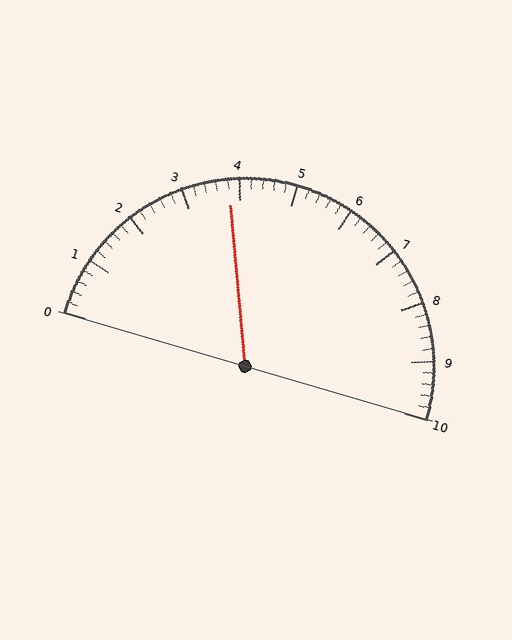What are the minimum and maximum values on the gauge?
The gauge ranges from 0 to 10.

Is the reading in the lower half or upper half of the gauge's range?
The reading is in the lower half of the range (0 to 10).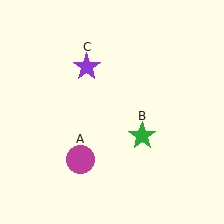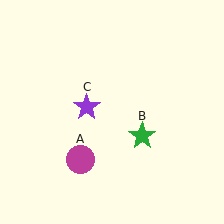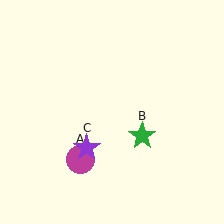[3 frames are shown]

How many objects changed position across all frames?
1 object changed position: purple star (object C).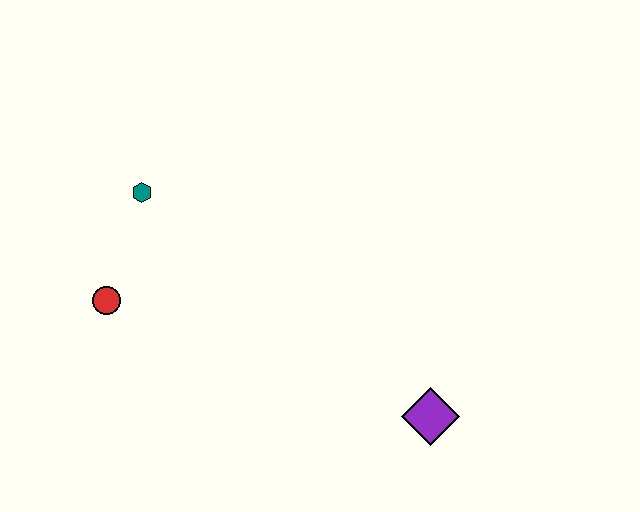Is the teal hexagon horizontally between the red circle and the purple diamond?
Yes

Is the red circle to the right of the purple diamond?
No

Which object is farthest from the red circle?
The purple diamond is farthest from the red circle.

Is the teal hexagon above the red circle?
Yes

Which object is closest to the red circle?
The teal hexagon is closest to the red circle.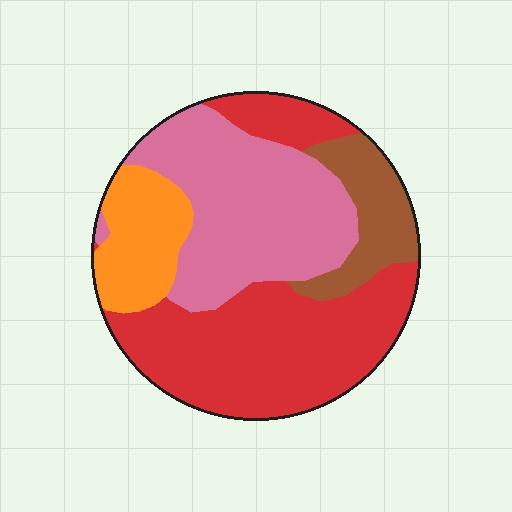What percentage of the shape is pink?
Pink covers about 35% of the shape.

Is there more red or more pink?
Red.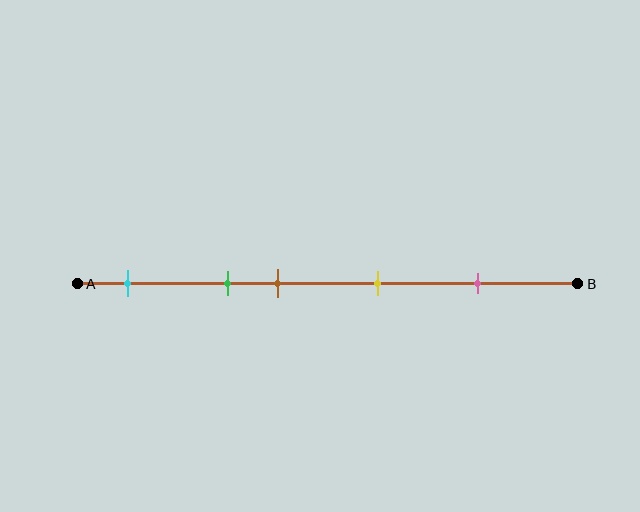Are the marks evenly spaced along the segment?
No, the marks are not evenly spaced.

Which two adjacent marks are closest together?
The green and brown marks are the closest adjacent pair.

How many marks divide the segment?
There are 5 marks dividing the segment.